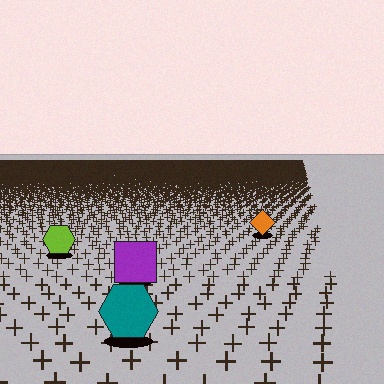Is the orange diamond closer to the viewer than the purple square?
No. The purple square is closer — you can tell from the texture gradient: the ground texture is coarser near it.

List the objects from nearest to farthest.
From nearest to farthest: the teal hexagon, the purple square, the lime hexagon, the orange diamond.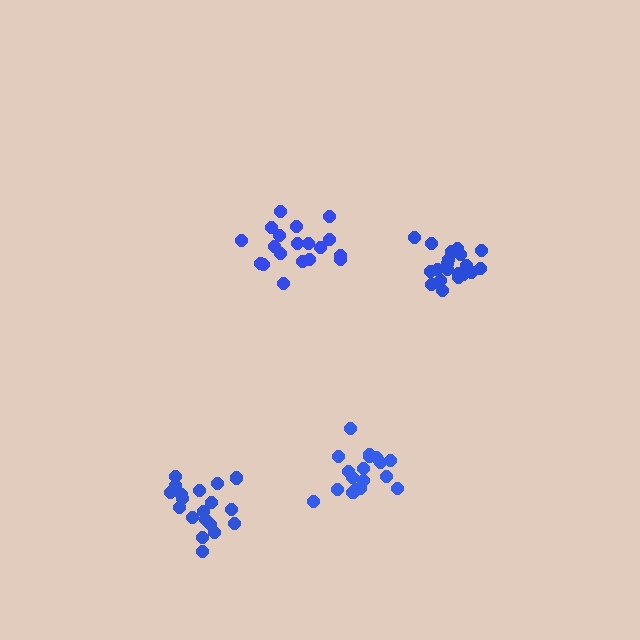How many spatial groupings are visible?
There are 4 spatial groupings.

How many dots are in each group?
Group 1: 18 dots, Group 2: 19 dots, Group 3: 20 dots, Group 4: 19 dots (76 total).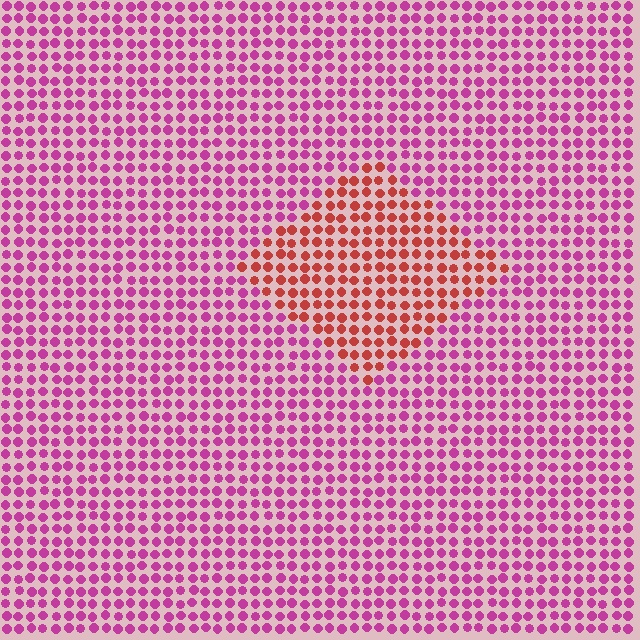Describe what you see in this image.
The image is filled with small magenta elements in a uniform arrangement. A diamond-shaped region is visible where the elements are tinted to a slightly different hue, forming a subtle color boundary.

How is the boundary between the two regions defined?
The boundary is defined purely by a slight shift in hue (about 46 degrees). Spacing, size, and orientation are identical on both sides.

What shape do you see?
I see a diamond.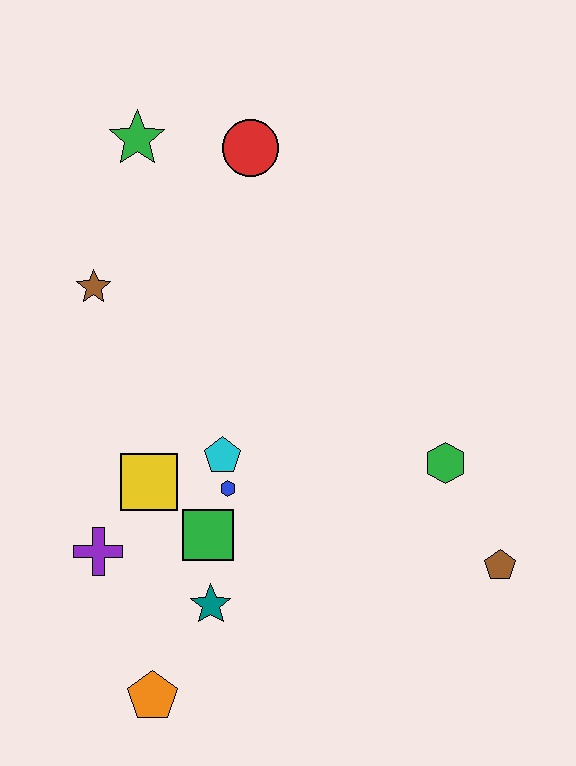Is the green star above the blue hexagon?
Yes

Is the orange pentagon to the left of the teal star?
Yes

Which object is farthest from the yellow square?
The brown pentagon is farthest from the yellow square.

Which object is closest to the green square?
The blue hexagon is closest to the green square.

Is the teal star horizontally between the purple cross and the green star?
No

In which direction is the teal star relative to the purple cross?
The teal star is to the right of the purple cross.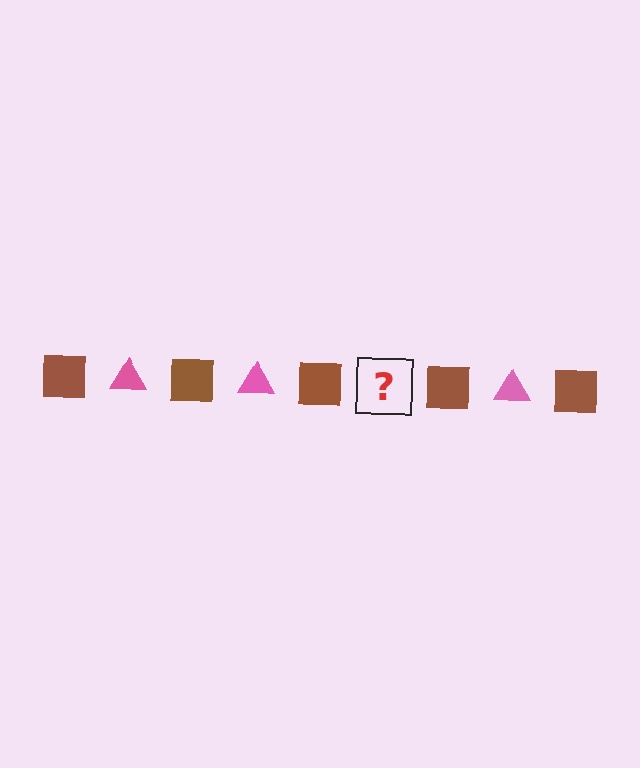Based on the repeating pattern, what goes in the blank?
The blank should be a pink triangle.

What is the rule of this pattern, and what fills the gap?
The rule is that the pattern alternates between brown square and pink triangle. The gap should be filled with a pink triangle.